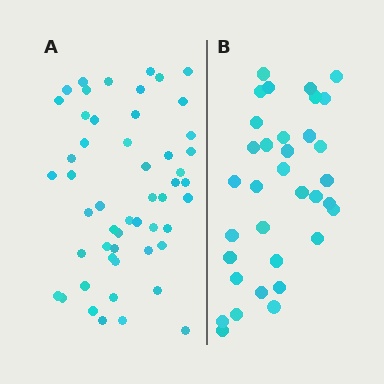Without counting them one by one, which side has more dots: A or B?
Region A (the left region) has more dots.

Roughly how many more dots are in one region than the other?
Region A has approximately 20 more dots than region B.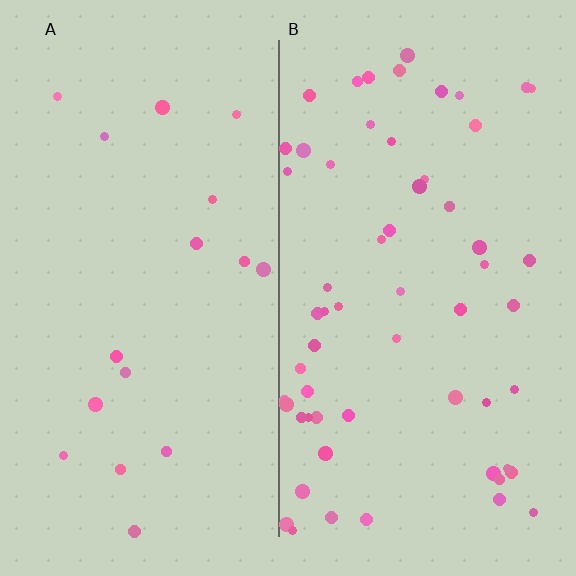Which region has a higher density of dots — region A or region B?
B (the right).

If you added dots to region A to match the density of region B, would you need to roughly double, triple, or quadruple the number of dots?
Approximately triple.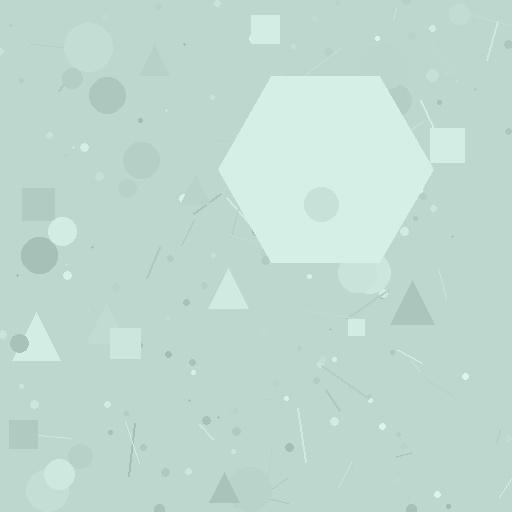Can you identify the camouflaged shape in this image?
The camouflaged shape is a hexagon.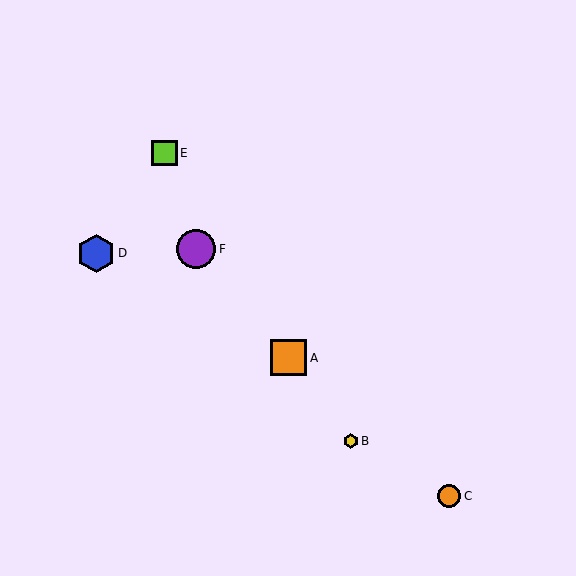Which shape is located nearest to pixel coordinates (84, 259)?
The blue hexagon (labeled D) at (96, 253) is nearest to that location.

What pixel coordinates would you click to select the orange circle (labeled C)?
Click at (449, 496) to select the orange circle C.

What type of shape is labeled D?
Shape D is a blue hexagon.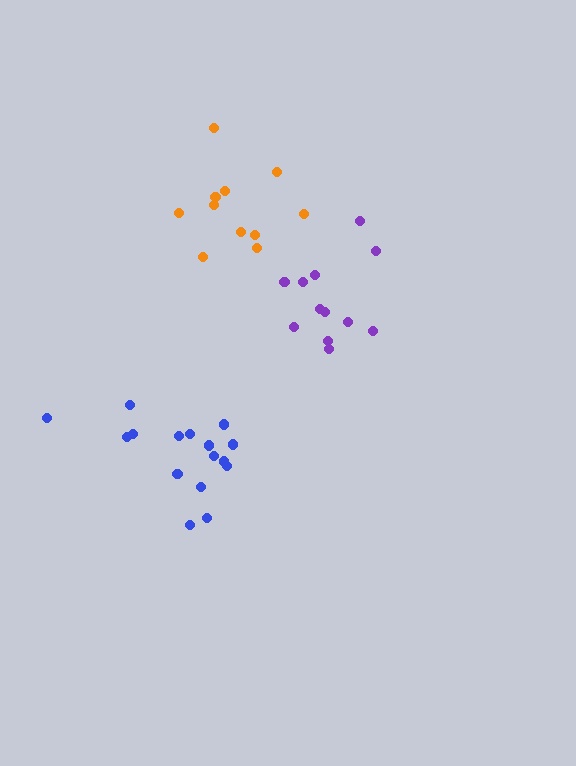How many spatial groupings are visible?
There are 3 spatial groupings.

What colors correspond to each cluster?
The clusters are colored: purple, orange, blue.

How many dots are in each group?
Group 1: 12 dots, Group 2: 11 dots, Group 3: 16 dots (39 total).